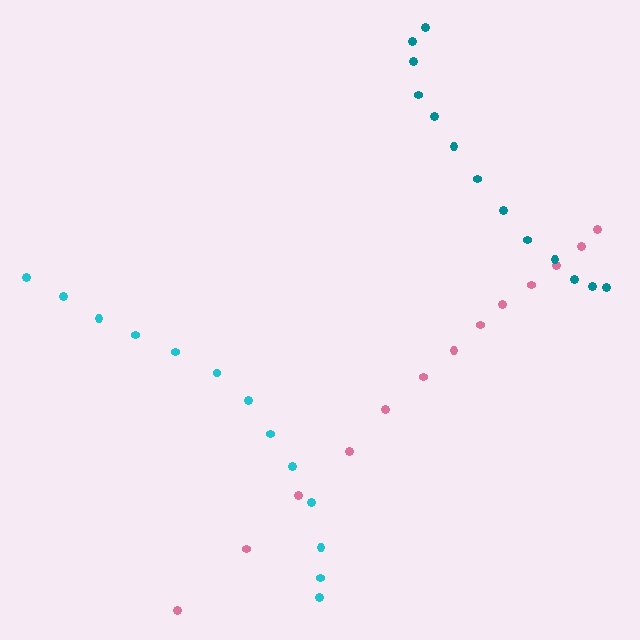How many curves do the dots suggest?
There are 3 distinct paths.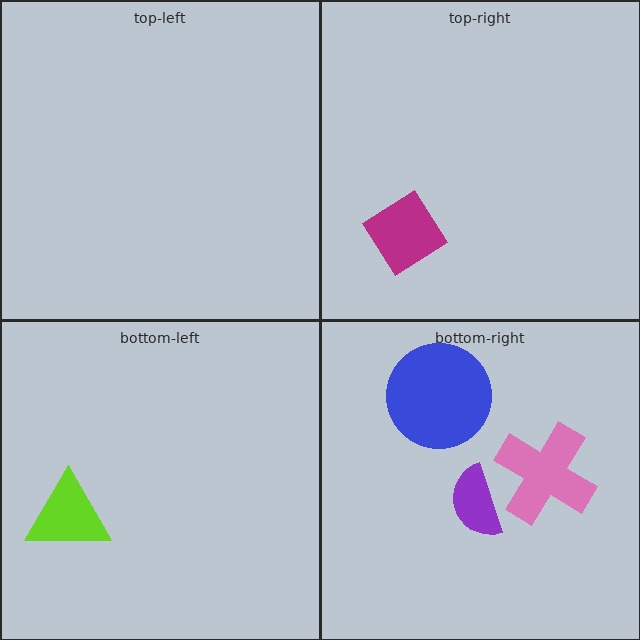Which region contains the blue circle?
The bottom-right region.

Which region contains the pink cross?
The bottom-right region.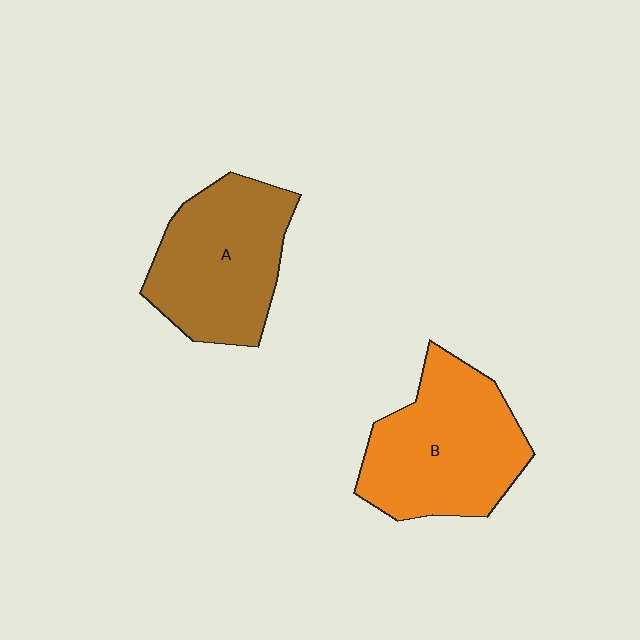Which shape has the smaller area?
Shape A (brown).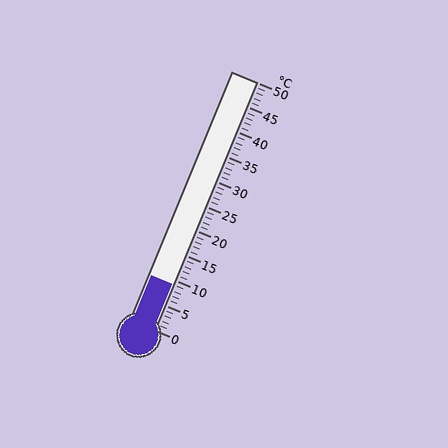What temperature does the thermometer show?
The thermometer shows approximately 9°C.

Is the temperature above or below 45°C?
The temperature is below 45°C.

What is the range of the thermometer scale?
The thermometer scale ranges from 0°C to 50°C.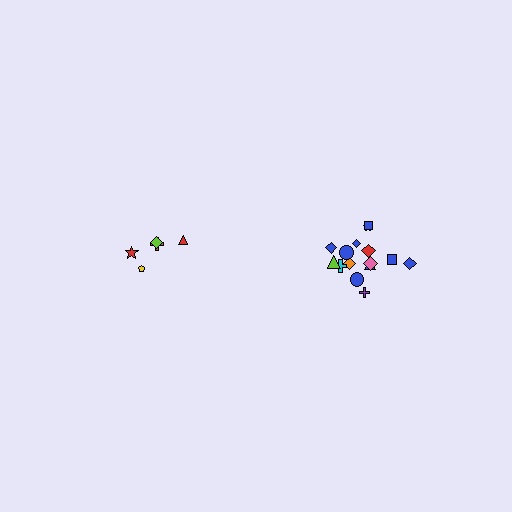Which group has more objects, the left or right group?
The right group.